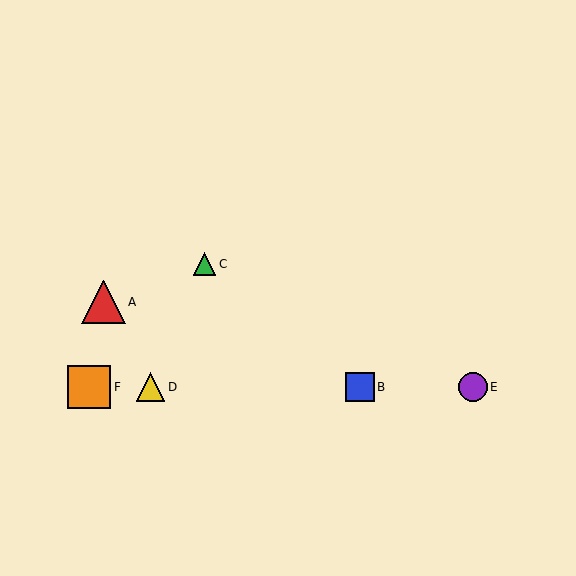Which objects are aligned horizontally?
Objects B, D, E, F are aligned horizontally.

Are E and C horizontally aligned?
No, E is at y≈387 and C is at y≈264.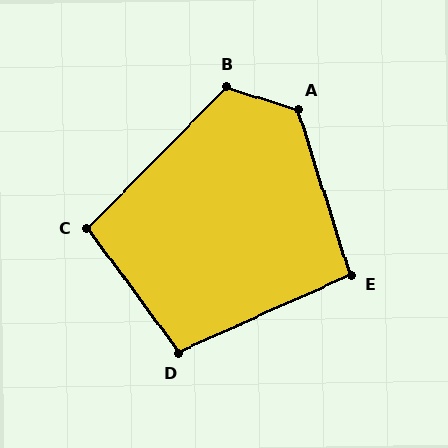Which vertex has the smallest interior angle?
E, at approximately 97 degrees.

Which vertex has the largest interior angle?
A, at approximately 124 degrees.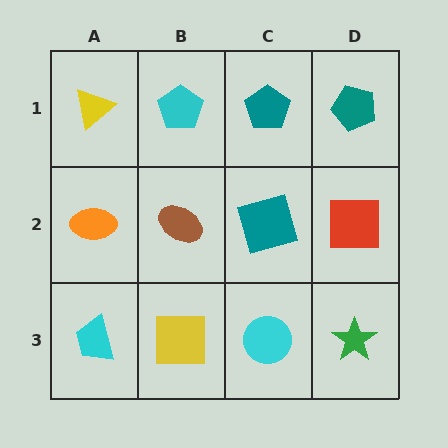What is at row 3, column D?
A green star.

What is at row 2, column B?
A brown ellipse.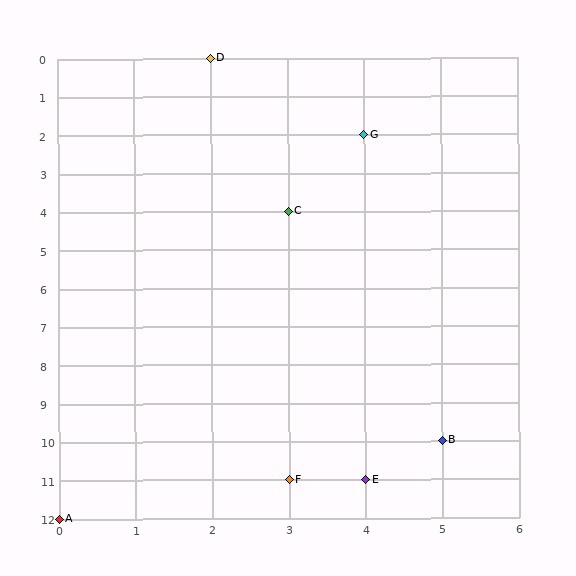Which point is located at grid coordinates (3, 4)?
Point C is at (3, 4).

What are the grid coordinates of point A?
Point A is at grid coordinates (0, 12).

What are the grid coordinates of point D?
Point D is at grid coordinates (2, 0).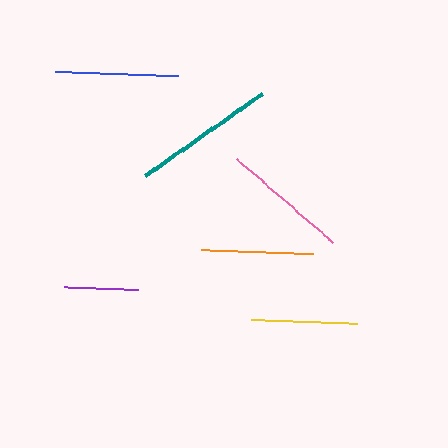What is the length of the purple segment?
The purple segment is approximately 75 pixels long.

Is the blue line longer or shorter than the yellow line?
The blue line is longer than the yellow line.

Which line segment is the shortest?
The purple line is the shortest at approximately 75 pixels.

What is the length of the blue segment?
The blue segment is approximately 123 pixels long.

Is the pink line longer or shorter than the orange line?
The pink line is longer than the orange line.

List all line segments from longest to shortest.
From longest to shortest: teal, pink, blue, orange, yellow, purple.